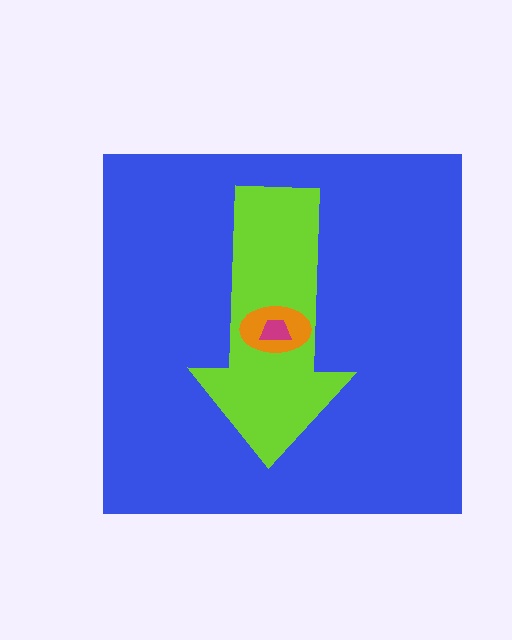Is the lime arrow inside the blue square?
Yes.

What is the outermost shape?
The blue square.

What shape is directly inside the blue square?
The lime arrow.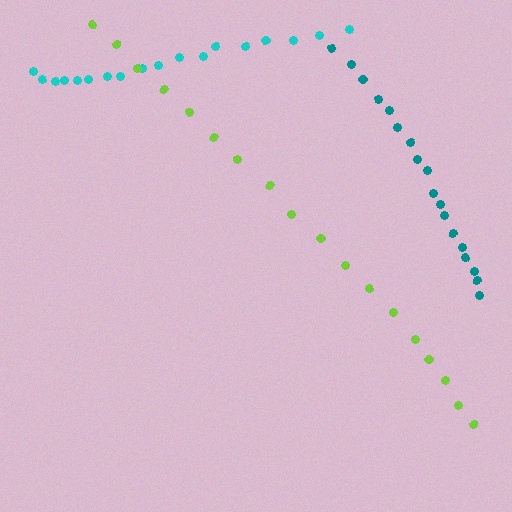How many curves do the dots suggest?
There are 3 distinct paths.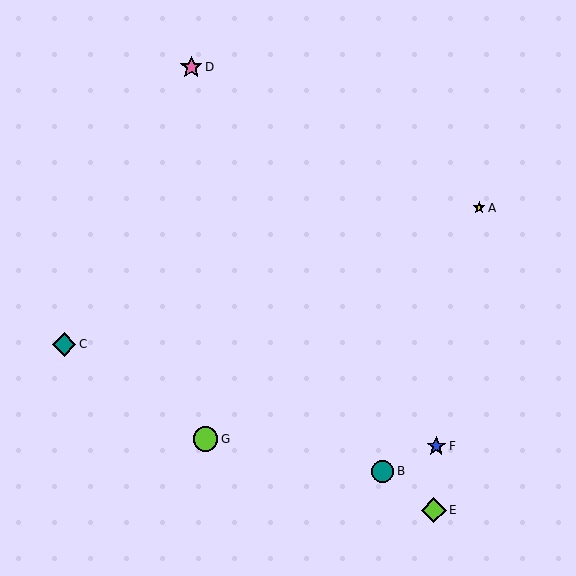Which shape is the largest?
The lime diamond (labeled E) is the largest.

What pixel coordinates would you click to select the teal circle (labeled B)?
Click at (383, 472) to select the teal circle B.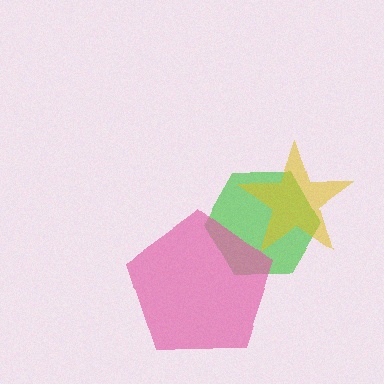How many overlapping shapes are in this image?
There are 3 overlapping shapes in the image.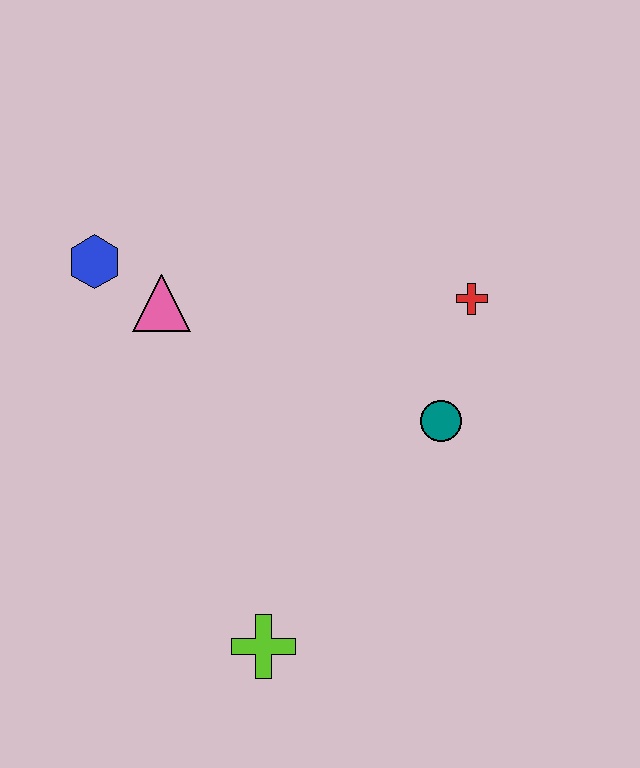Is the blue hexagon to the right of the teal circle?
No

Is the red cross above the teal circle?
Yes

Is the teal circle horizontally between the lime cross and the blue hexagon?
No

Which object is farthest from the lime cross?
The blue hexagon is farthest from the lime cross.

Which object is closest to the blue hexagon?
The pink triangle is closest to the blue hexagon.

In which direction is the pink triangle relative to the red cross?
The pink triangle is to the left of the red cross.